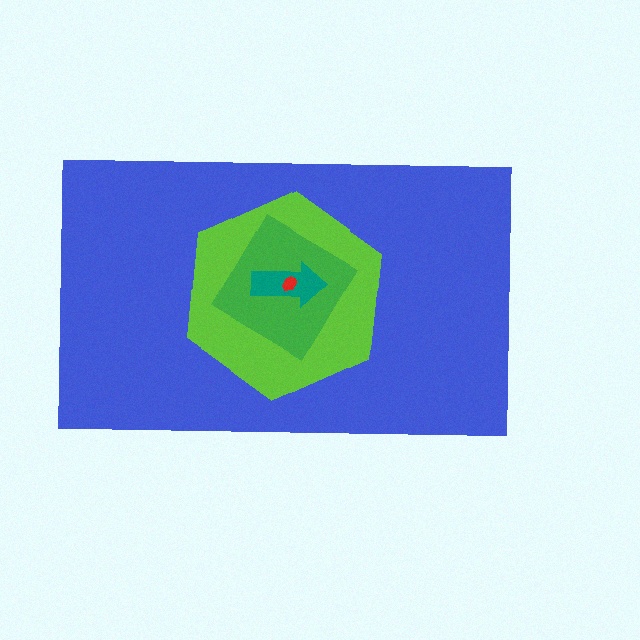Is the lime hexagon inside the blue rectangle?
Yes.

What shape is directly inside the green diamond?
The teal arrow.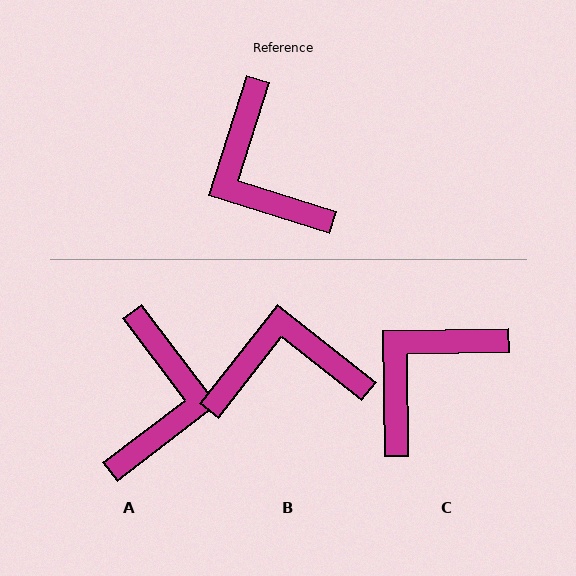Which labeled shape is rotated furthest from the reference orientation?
A, about 145 degrees away.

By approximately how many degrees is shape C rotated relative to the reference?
Approximately 72 degrees clockwise.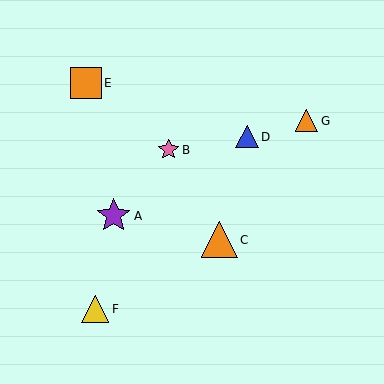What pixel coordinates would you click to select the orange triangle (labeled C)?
Click at (219, 240) to select the orange triangle C.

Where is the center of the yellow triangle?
The center of the yellow triangle is at (95, 309).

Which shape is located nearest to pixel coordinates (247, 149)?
The blue triangle (labeled D) at (247, 137) is nearest to that location.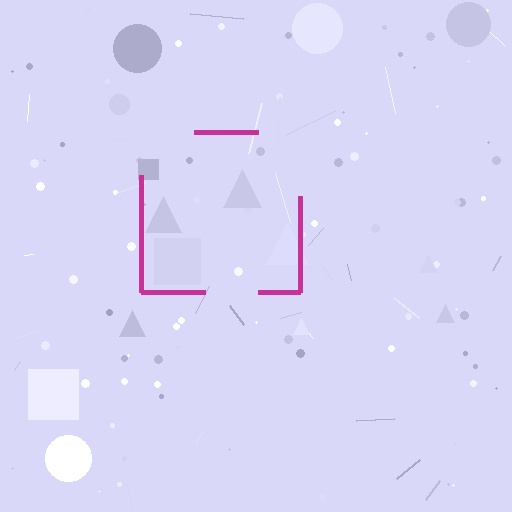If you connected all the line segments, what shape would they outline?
They would outline a square.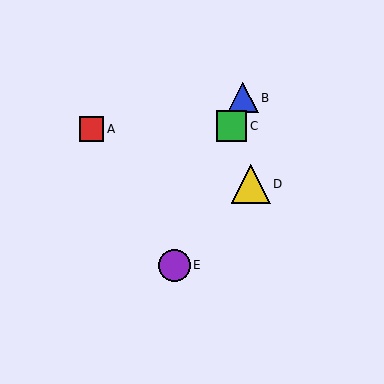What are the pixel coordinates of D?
Object D is at (251, 184).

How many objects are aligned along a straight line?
3 objects (B, C, E) are aligned along a straight line.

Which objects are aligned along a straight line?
Objects B, C, E are aligned along a straight line.